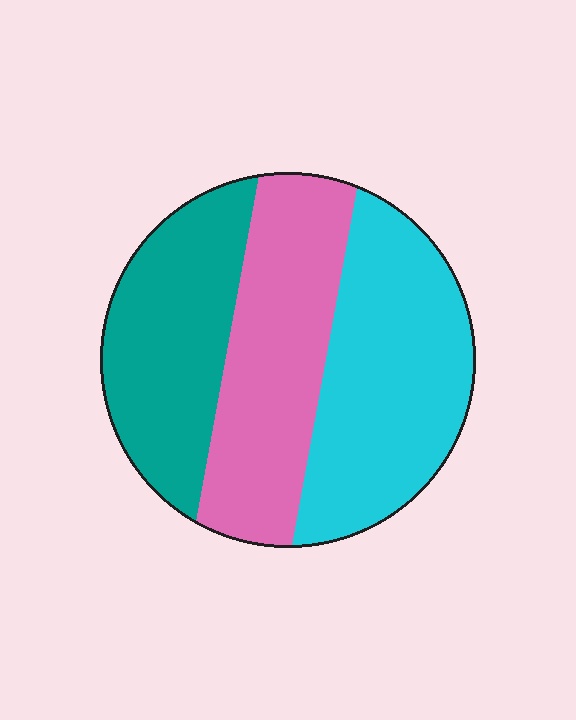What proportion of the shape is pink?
Pink takes up between a quarter and a half of the shape.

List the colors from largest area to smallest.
From largest to smallest: cyan, pink, teal.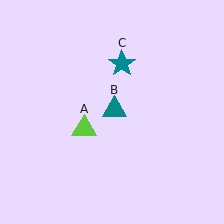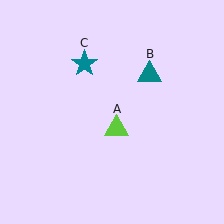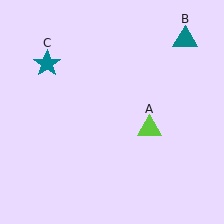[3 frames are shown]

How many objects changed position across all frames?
3 objects changed position: lime triangle (object A), teal triangle (object B), teal star (object C).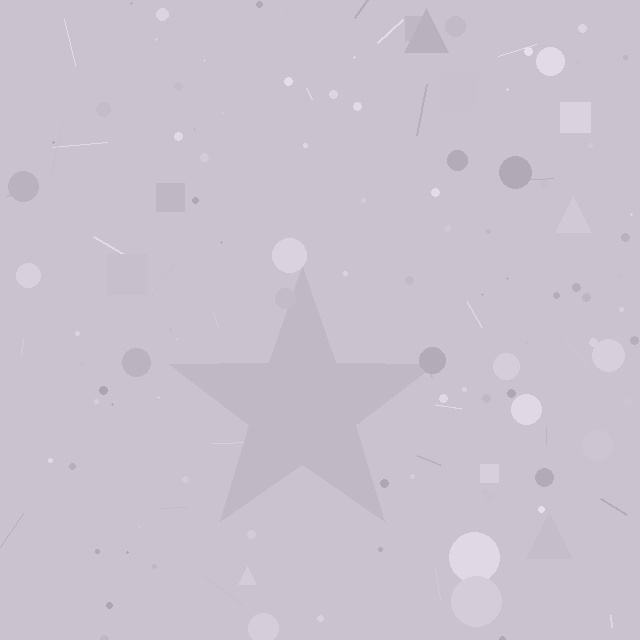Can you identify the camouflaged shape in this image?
The camouflaged shape is a star.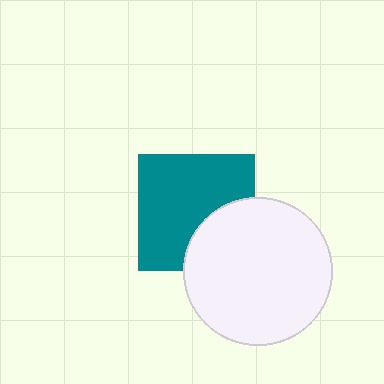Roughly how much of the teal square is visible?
Most of it is visible (roughly 70%).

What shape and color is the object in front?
The object in front is a white circle.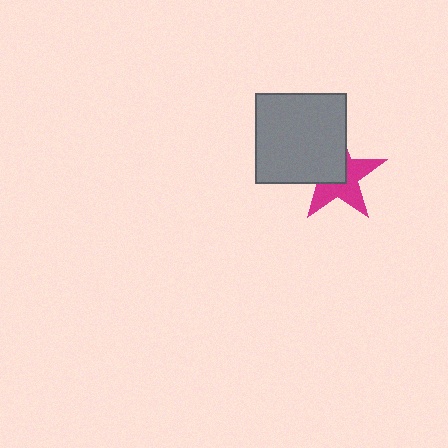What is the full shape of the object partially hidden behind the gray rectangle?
The partially hidden object is a magenta star.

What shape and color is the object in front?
The object in front is a gray rectangle.